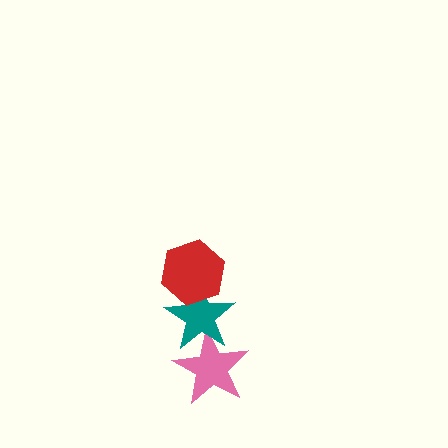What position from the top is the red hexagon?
The red hexagon is 1st from the top.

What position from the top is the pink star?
The pink star is 3rd from the top.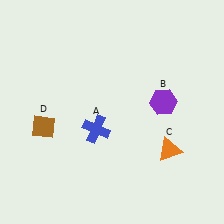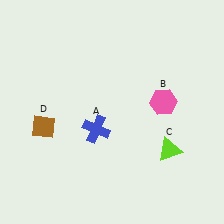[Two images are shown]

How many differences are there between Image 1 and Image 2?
There are 2 differences between the two images.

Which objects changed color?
B changed from purple to pink. C changed from orange to lime.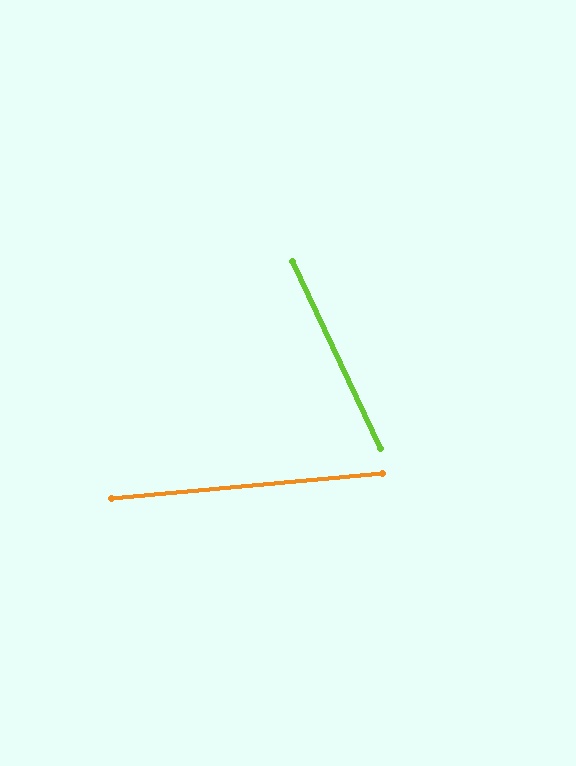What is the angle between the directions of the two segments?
Approximately 70 degrees.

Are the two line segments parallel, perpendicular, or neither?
Neither parallel nor perpendicular — they differ by about 70°.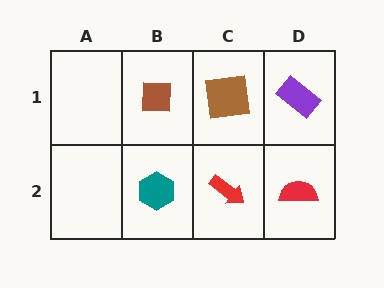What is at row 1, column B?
A brown square.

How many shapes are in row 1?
3 shapes.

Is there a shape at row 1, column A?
No, that cell is empty.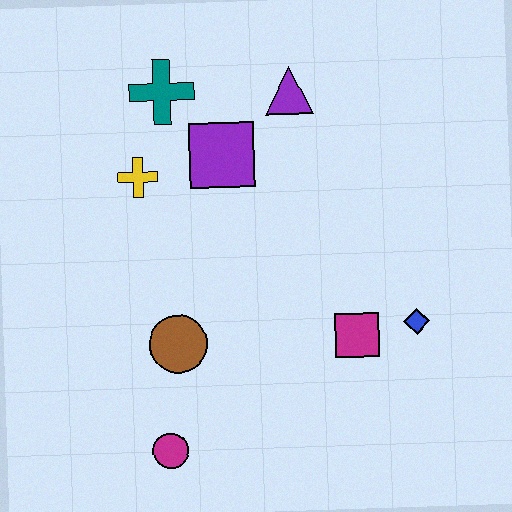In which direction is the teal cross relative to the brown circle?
The teal cross is above the brown circle.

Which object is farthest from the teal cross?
The magenta circle is farthest from the teal cross.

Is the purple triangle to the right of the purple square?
Yes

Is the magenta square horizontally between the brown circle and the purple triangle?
No